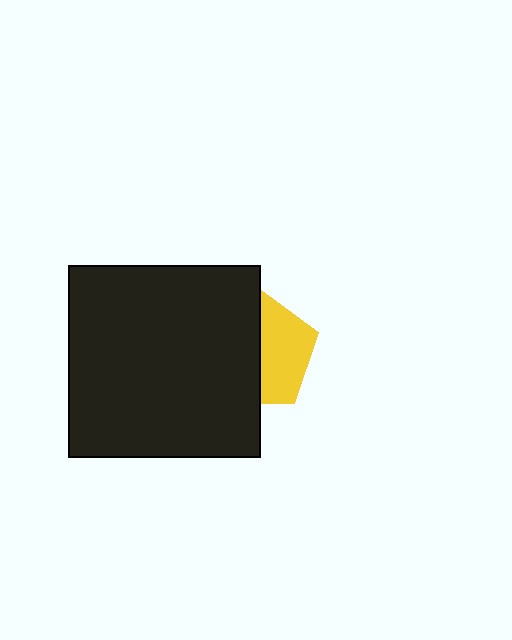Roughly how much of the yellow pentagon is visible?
About half of it is visible (roughly 45%).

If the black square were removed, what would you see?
You would see the complete yellow pentagon.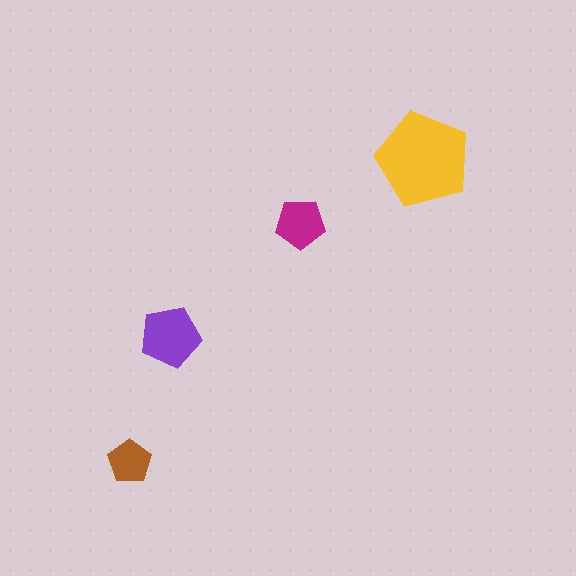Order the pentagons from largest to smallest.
the yellow one, the purple one, the magenta one, the brown one.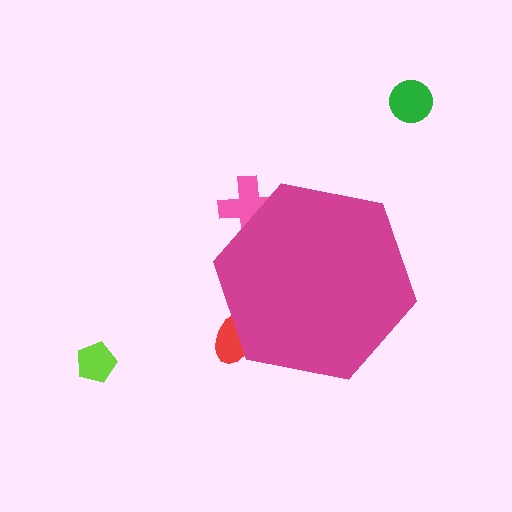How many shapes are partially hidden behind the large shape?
2 shapes are partially hidden.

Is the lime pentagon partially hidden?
No, the lime pentagon is fully visible.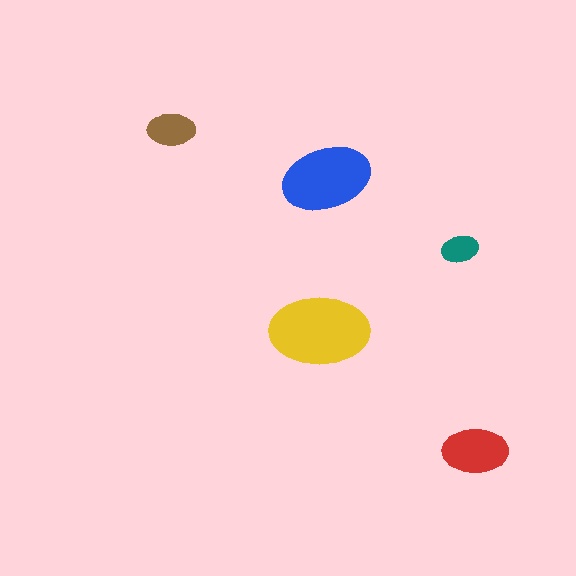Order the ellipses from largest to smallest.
the yellow one, the blue one, the red one, the brown one, the teal one.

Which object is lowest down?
The red ellipse is bottommost.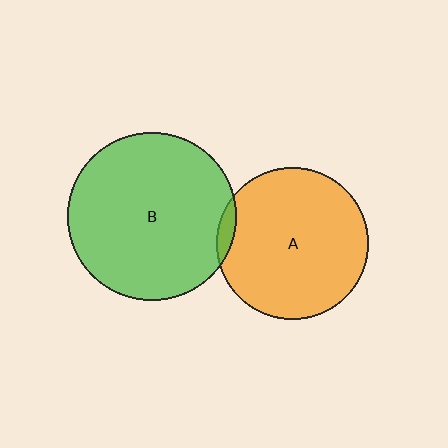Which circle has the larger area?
Circle B (green).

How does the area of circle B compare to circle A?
Approximately 1.2 times.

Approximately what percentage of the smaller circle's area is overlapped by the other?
Approximately 5%.